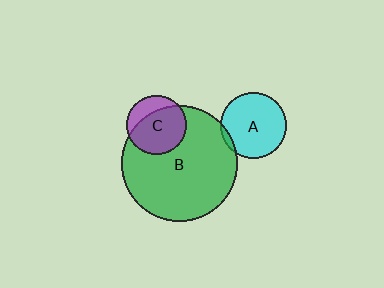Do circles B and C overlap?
Yes.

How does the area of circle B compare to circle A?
Approximately 3.0 times.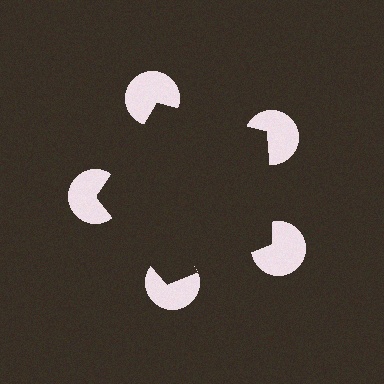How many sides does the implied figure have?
5 sides.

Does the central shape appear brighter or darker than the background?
It typically appears slightly darker than the background, even though no actual brightness change is drawn.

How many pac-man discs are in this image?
There are 5 — one at each vertex of the illusory pentagon.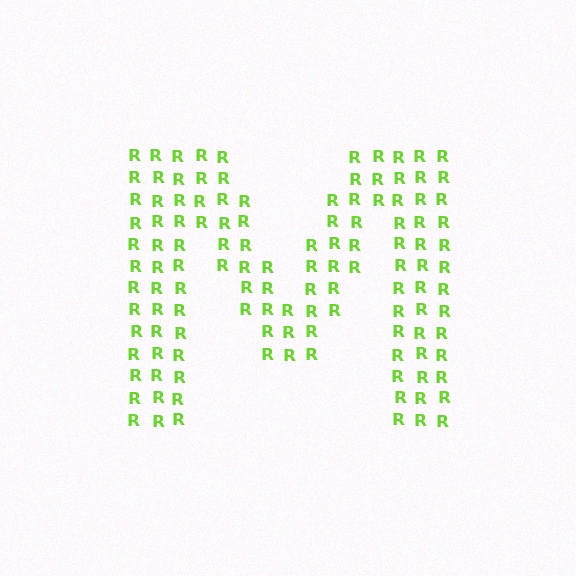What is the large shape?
The large shape is the letter M.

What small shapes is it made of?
It is made of small letter R's.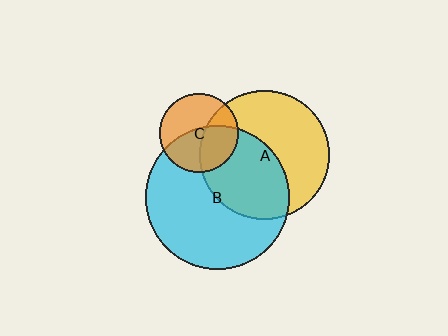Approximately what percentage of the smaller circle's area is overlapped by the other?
Approximately 35%.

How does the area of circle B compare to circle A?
Approximately 1.2 times.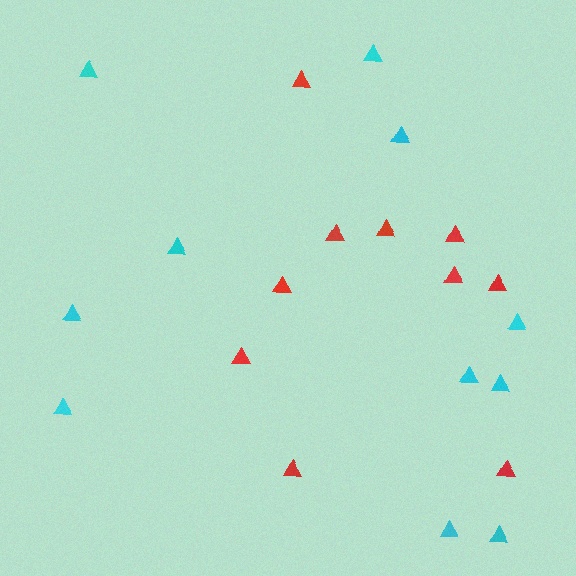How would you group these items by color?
There are 2 groups: one group of red triangles (10) and one group of cyan triangles (11).